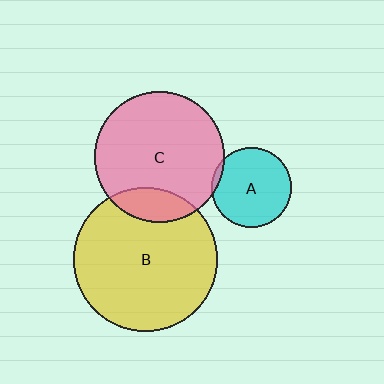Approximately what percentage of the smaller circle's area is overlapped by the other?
Approximately 15%.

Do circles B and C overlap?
Yes.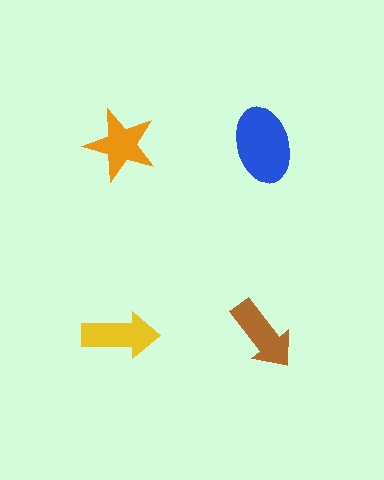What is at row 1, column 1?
An orange star.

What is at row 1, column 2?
A blue ellipse.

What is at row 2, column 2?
A brown arrow.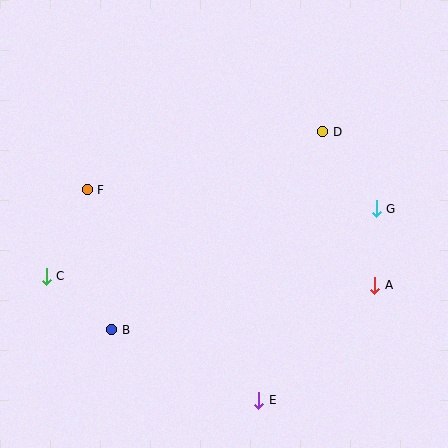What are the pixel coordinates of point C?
Point C is at (46, 276).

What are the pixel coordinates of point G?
Point G is at (376, 209).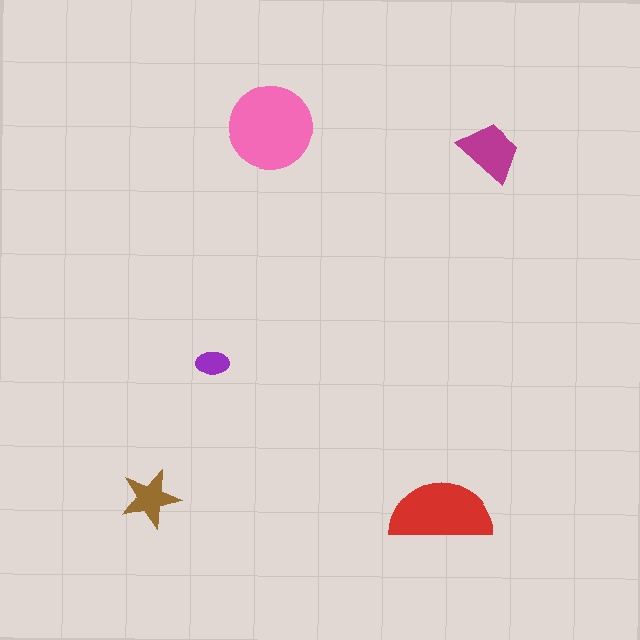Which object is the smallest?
The purple ellipse.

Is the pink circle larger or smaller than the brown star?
Larger.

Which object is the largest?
The pink circle.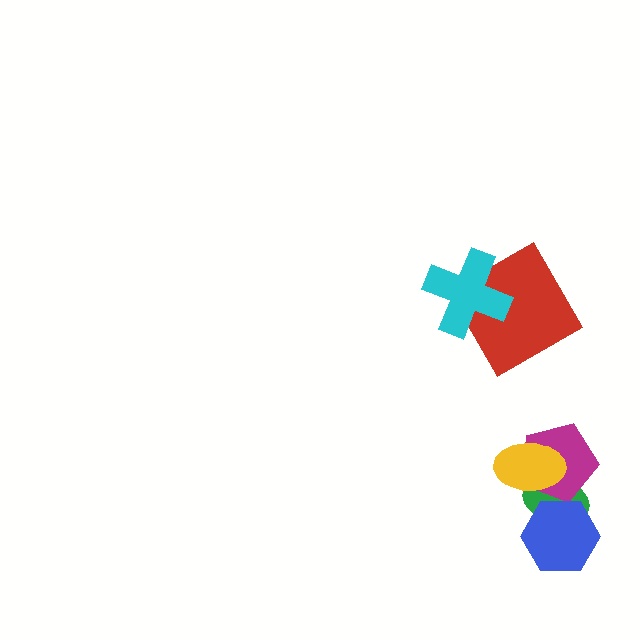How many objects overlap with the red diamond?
1 object overlaps with the red diamond.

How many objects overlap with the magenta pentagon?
2 objects overlap with the magenta pentagon.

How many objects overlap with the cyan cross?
1 object overlaps with the cyan cross.